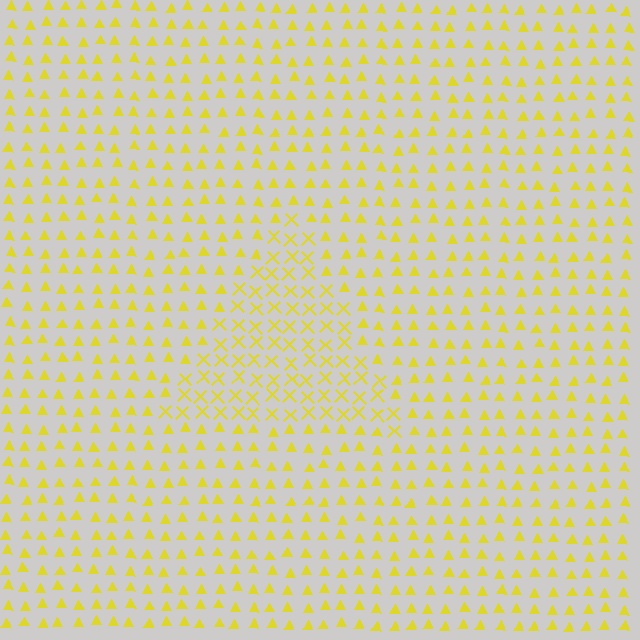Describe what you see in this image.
The image is filled with small yellow elements arranged in a uniform grid. A triangle-shaped region contains X marks, while the surrounding area contains triangles. The boundary is defined purely by the change in element shape.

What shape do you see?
I see a triangle.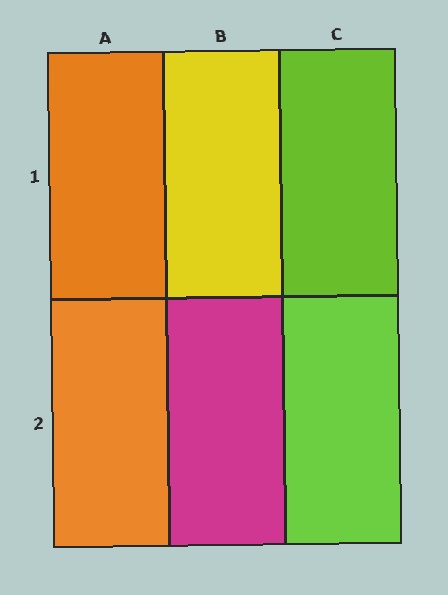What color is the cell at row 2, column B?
Magenta.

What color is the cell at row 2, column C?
Lime.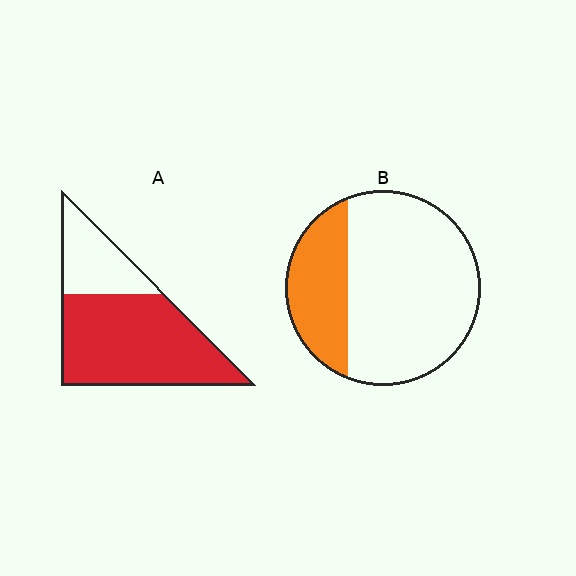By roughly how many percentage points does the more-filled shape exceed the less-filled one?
By roughly 45 percentage points (A over B).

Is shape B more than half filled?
No.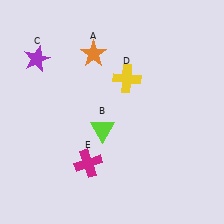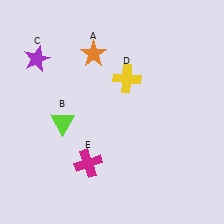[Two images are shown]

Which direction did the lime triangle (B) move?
The lime triangle (B) moved left.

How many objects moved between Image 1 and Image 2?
1 object moved between the two images.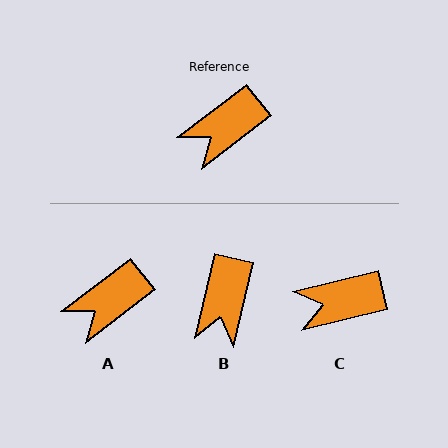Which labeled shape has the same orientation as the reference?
A.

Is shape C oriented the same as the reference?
No, it is off by about 24 degrees.